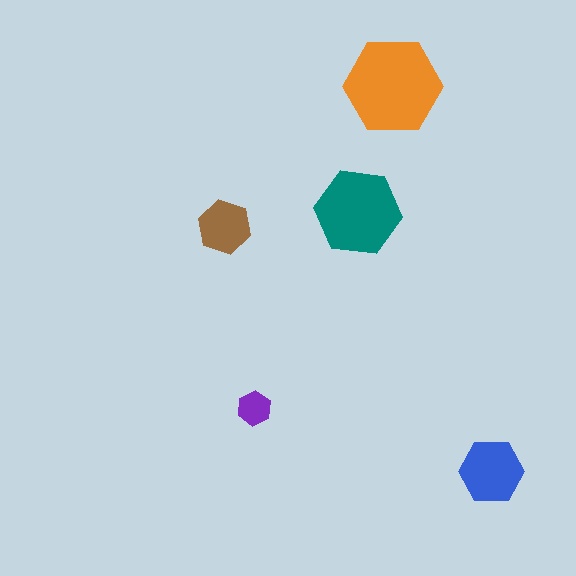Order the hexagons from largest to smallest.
the orange one, the teal one, the blue one, the brown one, the purple one.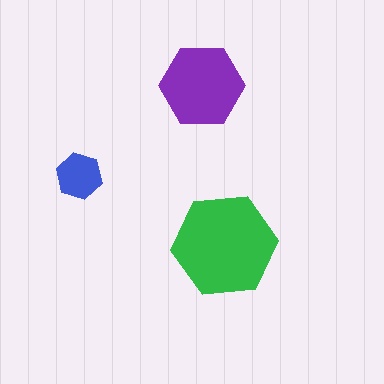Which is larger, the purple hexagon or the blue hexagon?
The purple one.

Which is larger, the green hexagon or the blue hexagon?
The green one.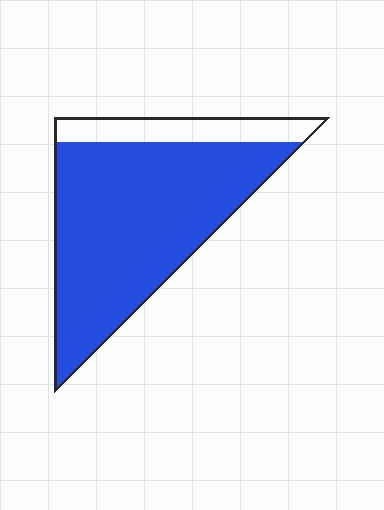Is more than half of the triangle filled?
Yes.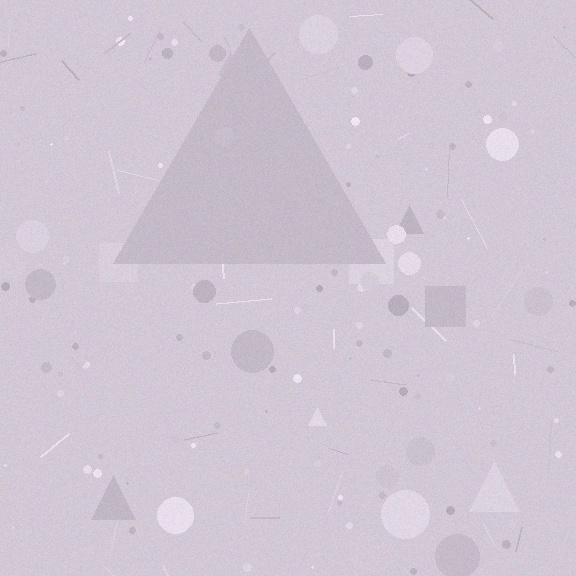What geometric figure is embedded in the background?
A triangle is embedded in the background.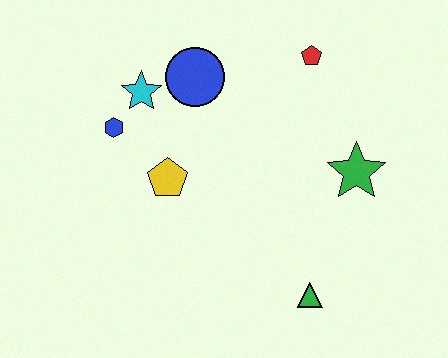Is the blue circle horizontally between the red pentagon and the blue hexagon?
Yes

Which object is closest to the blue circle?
The cyan star is closest to the blue circle.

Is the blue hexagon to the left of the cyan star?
Yes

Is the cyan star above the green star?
Yes